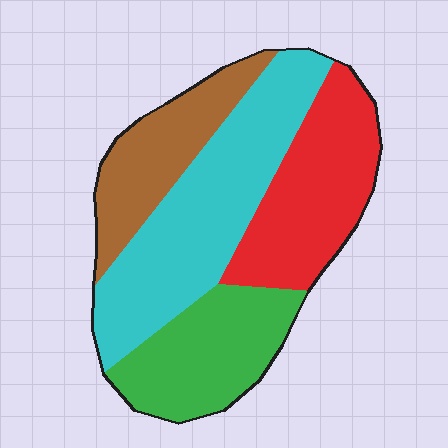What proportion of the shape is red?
Red covers roughly 25% of the shape.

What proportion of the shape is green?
Green takes up about one fifth (1/5) of the shape.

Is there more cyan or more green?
Cyan.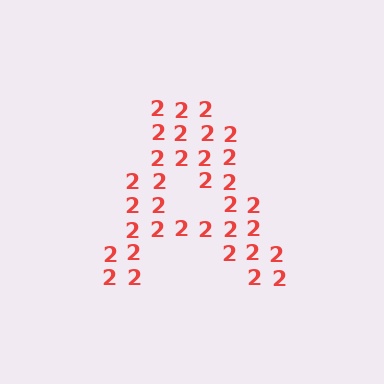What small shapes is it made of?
It is made of small digit 2's.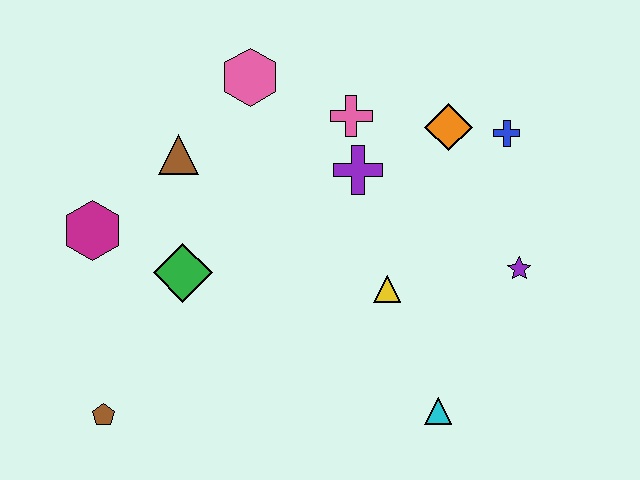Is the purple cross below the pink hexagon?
Yes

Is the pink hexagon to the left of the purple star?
Yes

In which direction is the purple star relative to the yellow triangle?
The purple star is to the right of the yellow triangle.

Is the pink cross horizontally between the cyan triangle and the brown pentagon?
Yes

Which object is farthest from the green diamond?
The blue cross is farthest from the green diamond.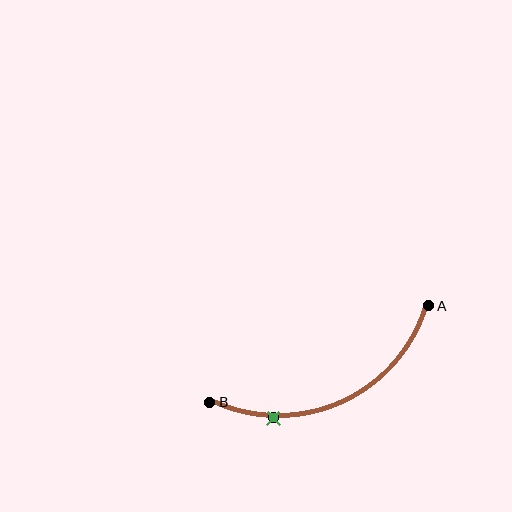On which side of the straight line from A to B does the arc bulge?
The arc bulges below the straight line connecting A and B.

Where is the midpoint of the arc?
The arc midpoint is the point on the curve farthest from the straight line joining A and B. It sits below that line.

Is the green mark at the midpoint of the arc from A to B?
No. The green mark lies on the arc but is closer to endpoint B. The arc midpoint would be at the point on the curve equidistant along the arc from both A and B.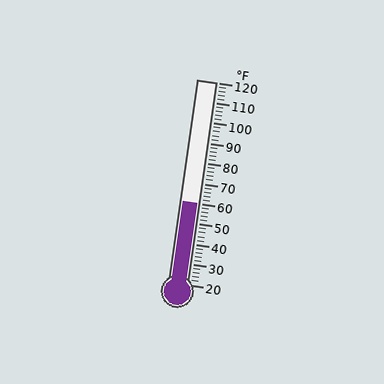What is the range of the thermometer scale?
The thermometer scale ranges from 20°F to 120°F.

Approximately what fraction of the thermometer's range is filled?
The thermometer is filled to approximately 40% of its range.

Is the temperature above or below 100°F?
The temperature is below 100°F.